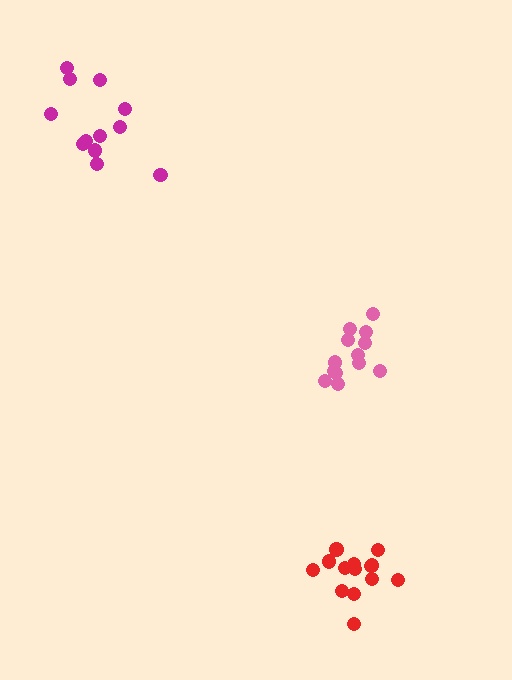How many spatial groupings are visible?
There are 3 spatial groupings.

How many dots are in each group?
Group 1: 14 dots, Group 2: 13 dots, Group 3: 12 dots (39 total).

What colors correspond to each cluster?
The clusters are colored: red, pink, magenta.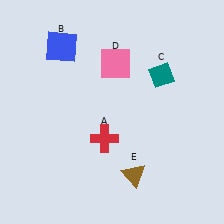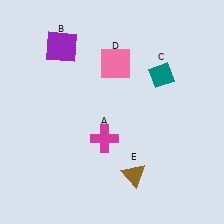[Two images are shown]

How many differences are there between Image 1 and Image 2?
There are 2 differences between the two images.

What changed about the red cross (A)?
In Image 1, A is red. In Image 2, it changed to magenta.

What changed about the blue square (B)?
In Image 1, B is blue. In Image 2, it changed to purple.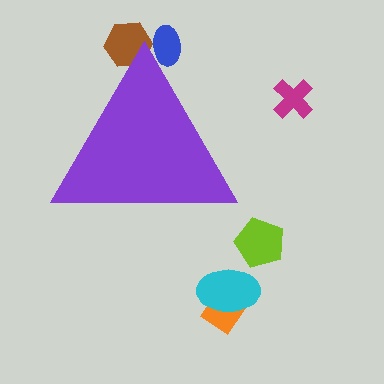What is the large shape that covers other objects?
A purple triangle.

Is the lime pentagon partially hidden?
No, the lime pentagon is fully visible.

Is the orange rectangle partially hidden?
No, the orange rectangle is fully visible.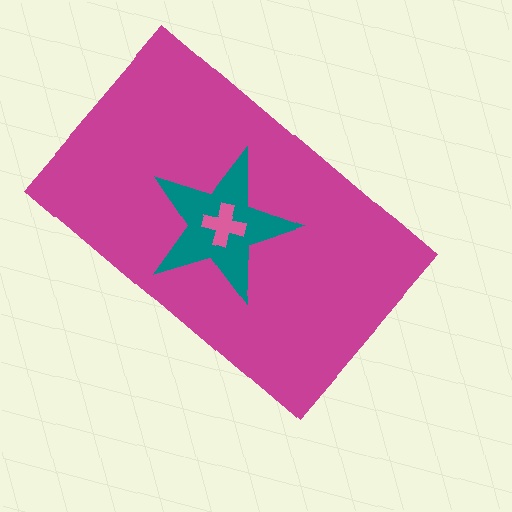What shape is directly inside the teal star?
The pink cross.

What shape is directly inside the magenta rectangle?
The teal star.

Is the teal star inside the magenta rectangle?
Yes.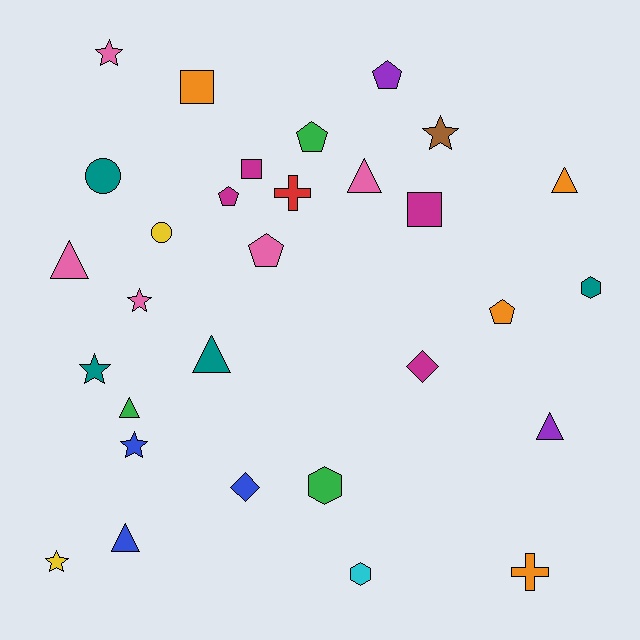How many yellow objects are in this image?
There are 2 yellow objects.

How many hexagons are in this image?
There are 3 hexagons.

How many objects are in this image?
There are 30 objects.